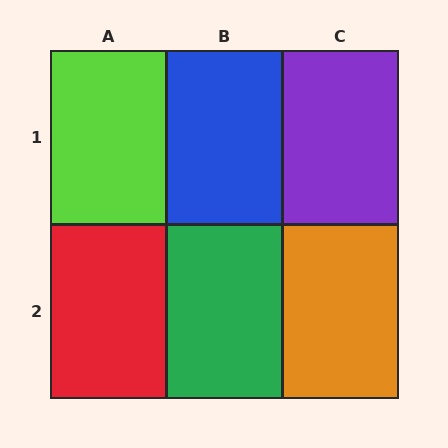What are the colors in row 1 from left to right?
Lime, blue, purple.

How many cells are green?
1 cell is green.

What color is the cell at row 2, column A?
Red.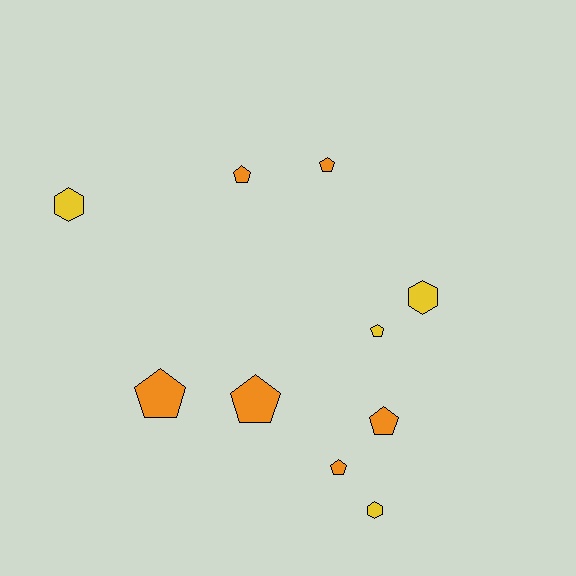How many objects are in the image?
There are 10 objects.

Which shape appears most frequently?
Pentagon, with 7 objects.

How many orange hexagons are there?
There are no orange hexagons.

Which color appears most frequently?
Orange, with 6 objects.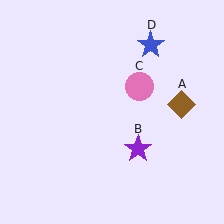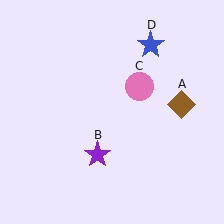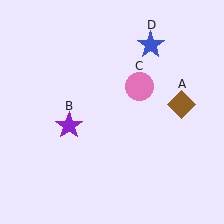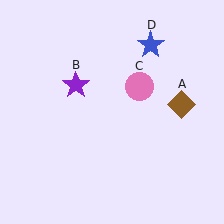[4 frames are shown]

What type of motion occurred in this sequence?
The purple star (object B) rotated clockwise around the center of the scene.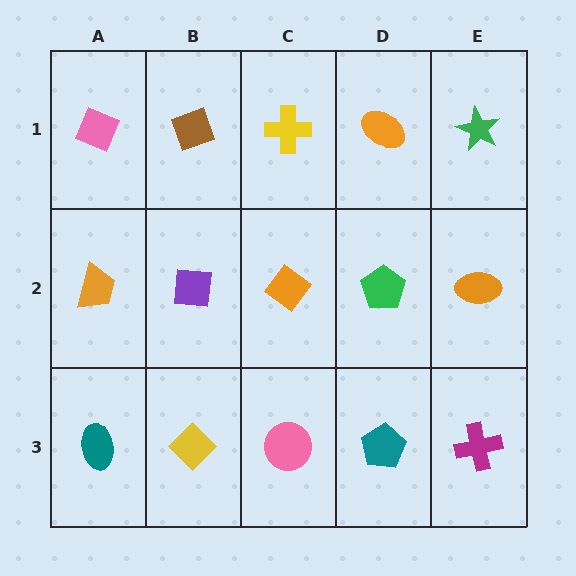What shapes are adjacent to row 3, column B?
A purple square (row 2, column B), a teal ellipse (row 3, column A), a pink circle (row 3, column C).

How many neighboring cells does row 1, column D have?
3.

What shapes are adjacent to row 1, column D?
A green pentagon (row 2, column D), a yellow cross (row 1, column C), a green star (row 1, column E).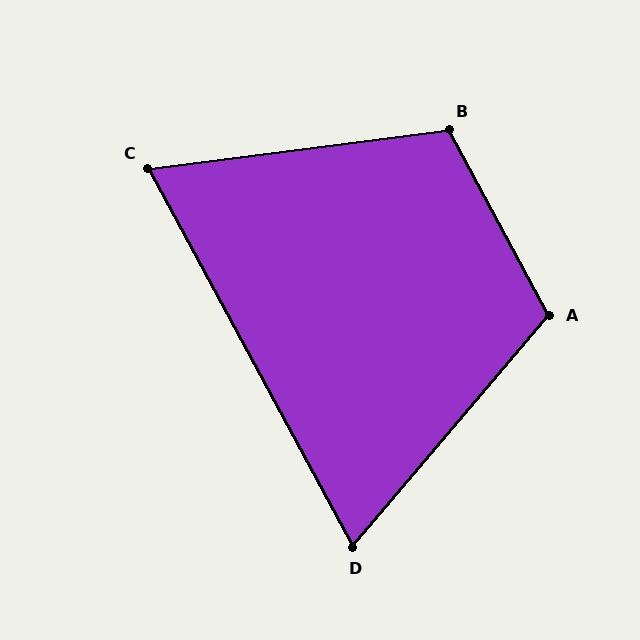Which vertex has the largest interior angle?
B, at approximately 111 degrees.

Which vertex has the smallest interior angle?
D, at approximately 69 degrees.